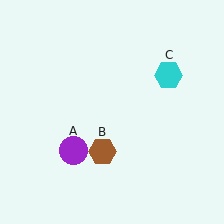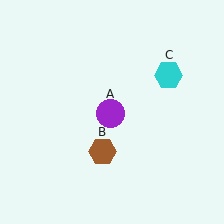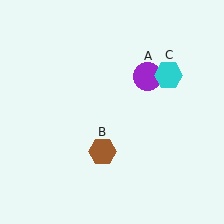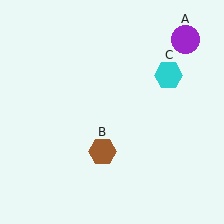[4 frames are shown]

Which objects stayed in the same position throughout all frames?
Brown hexagon (object B) and cyan hexagon (object C) remained stationary.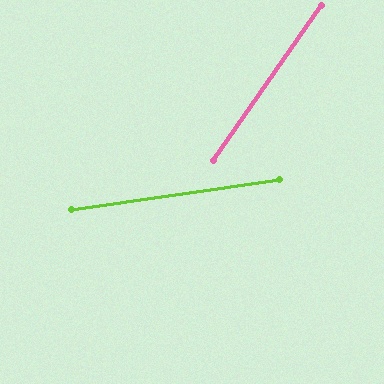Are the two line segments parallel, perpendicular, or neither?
Neither parallel nor perpendicular — they differ by about 47°.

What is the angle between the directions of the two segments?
Approximately 47 degrees.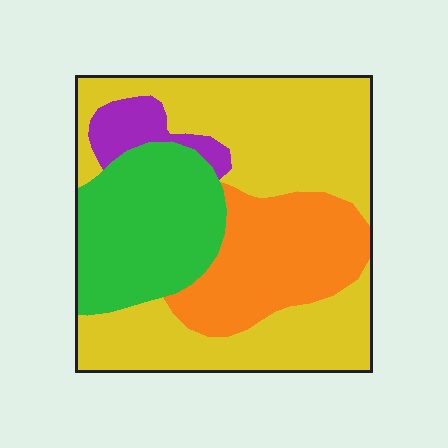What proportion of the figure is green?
Green covers 23% of the figure.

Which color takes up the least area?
Purple, at roughly 5%.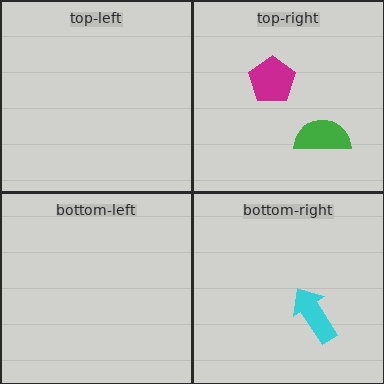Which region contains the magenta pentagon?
The top-right region.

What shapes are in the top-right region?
The green semicircle, the magenta pentagon.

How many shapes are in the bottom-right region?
1.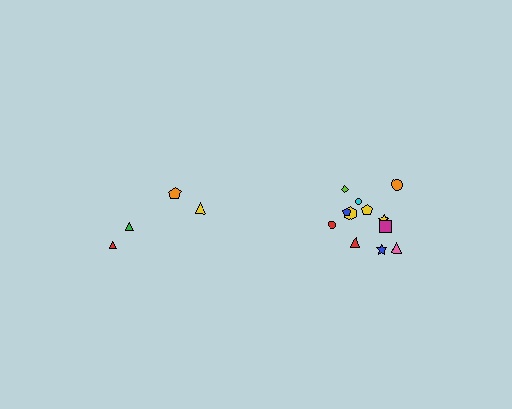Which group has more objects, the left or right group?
The right group.